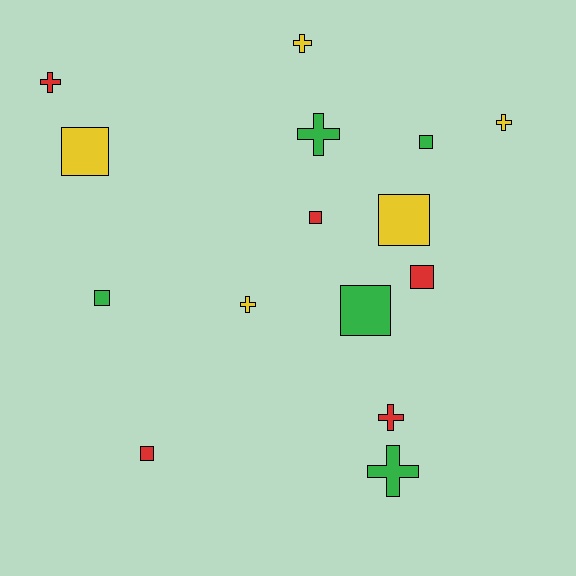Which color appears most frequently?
Green, with 5 objects.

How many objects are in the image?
There are 15 objects.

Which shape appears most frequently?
Square, with 8 objects.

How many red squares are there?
There are 3 red squares.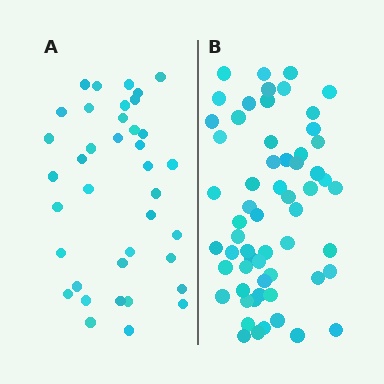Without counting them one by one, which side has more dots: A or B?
Region B (the right region) has more dots.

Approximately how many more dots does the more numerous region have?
Region B has approximately 20 more dots than region A.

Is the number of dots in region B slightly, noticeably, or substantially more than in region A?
Region B has substantially more. The ratio is roughly 1.6 to 1.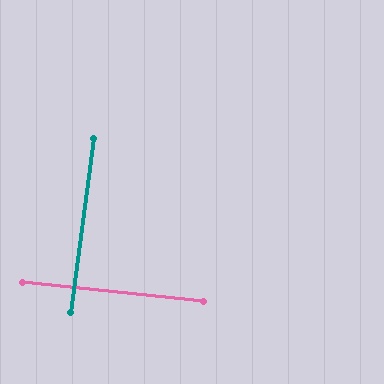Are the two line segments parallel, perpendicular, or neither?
Perpendicular — they meet at approximately 89°.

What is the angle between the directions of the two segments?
Approximately 89 degrees.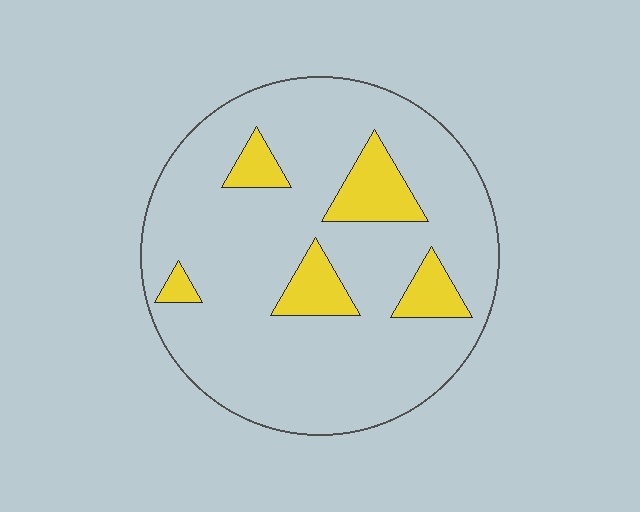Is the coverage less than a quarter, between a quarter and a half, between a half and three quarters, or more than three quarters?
Less than a quarter.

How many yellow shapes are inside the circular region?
5.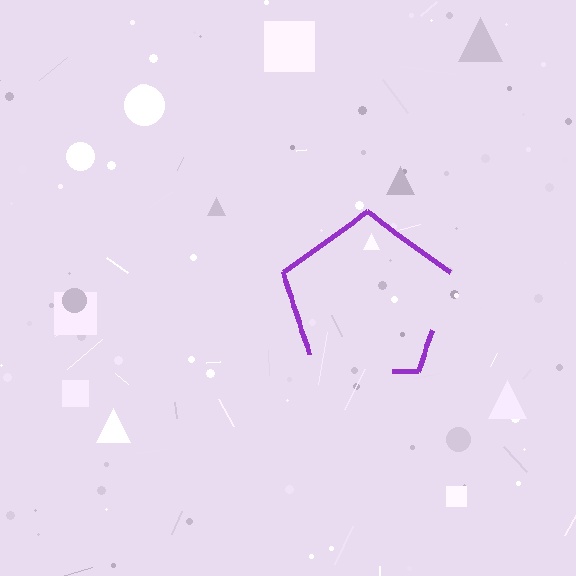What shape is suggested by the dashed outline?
The dashed outline suggests a pentagon.